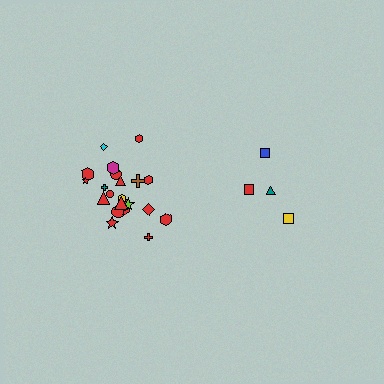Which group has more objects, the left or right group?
The left group.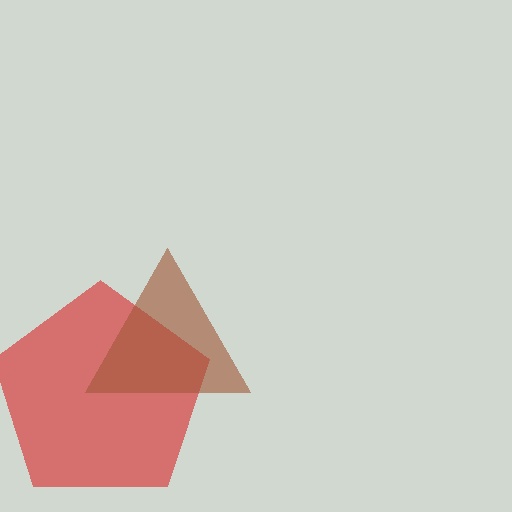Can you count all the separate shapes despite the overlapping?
Yes, there are 2 separate shapes.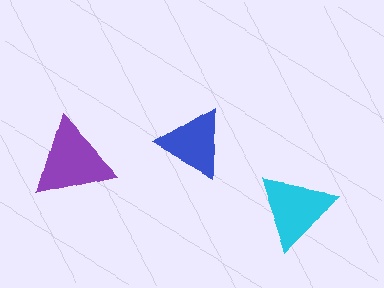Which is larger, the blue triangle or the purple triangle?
The purple one.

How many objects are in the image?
There are 3 objects in the image.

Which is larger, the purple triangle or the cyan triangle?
The purple one.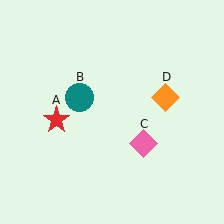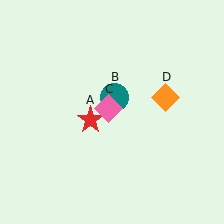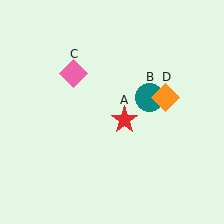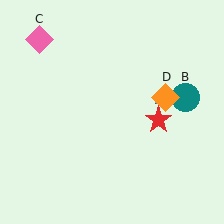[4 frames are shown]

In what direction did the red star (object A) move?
The red star (object A) moved right.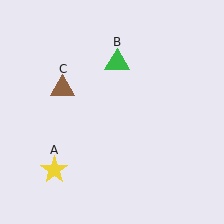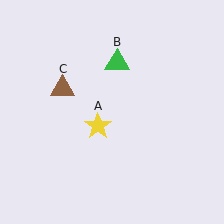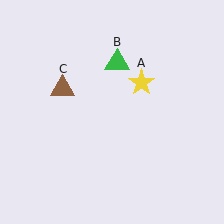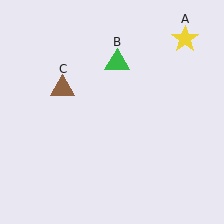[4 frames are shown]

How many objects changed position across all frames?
1 object changed position: yellow star (object A).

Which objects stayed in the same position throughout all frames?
Green triangle (object B) and brown triangle (object C) remained stationary.